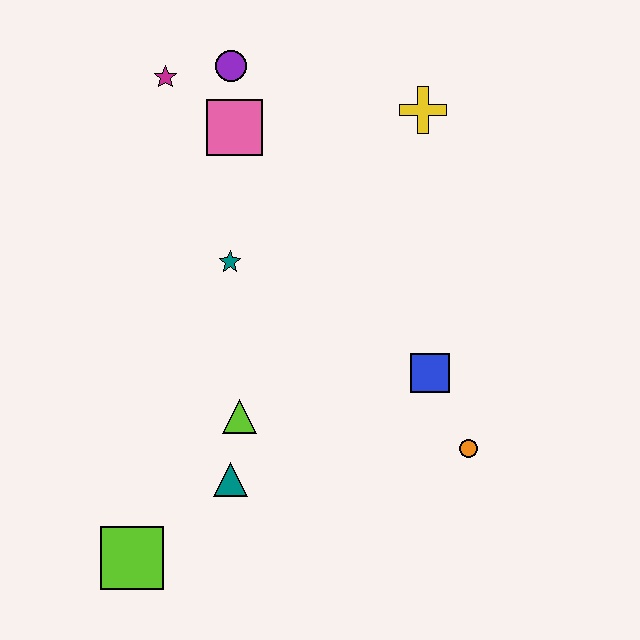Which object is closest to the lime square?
The teal triangle is closest to the lime square.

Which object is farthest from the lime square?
The yellow cross is farthest from the lime square.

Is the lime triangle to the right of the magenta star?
Yes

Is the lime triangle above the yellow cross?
No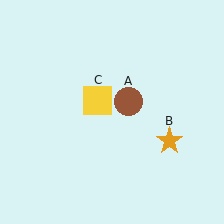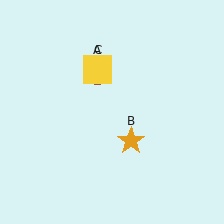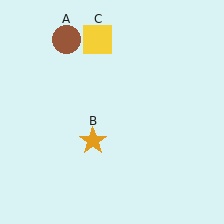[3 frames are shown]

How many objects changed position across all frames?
3 objects changed position: brown circle (object A), orange star (object B), yellow square (object C).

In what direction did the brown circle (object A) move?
The brown circle (object A) moved up and to the left.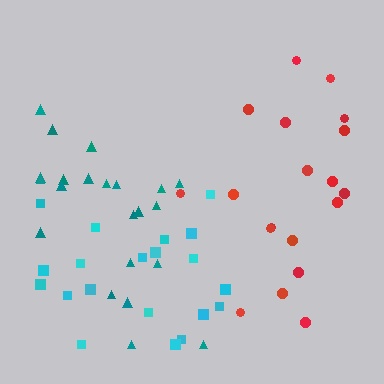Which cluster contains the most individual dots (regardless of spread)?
Teal (23).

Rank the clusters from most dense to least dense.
teal, cyan, red.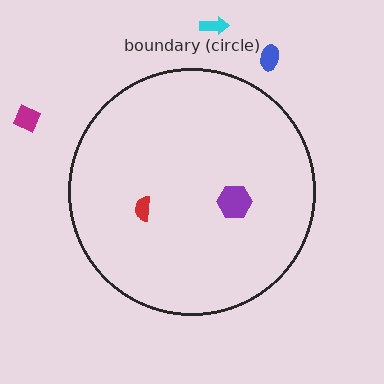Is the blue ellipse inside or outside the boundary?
Outside.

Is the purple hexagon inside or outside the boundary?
Inside.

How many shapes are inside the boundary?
2 inside, 3 outside.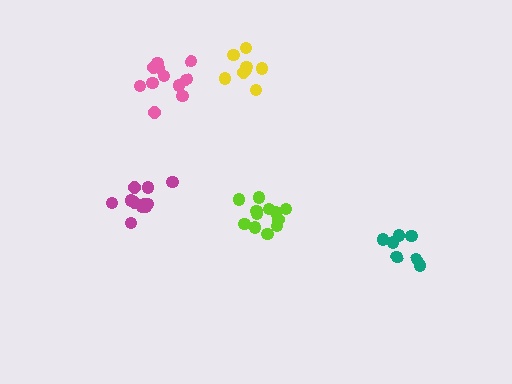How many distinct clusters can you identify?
There are 5 distinct clusters.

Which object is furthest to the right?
The teal cluster is rightmost.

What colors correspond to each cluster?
The clusters are colored: teal, lime, magenta, yellow, pink.